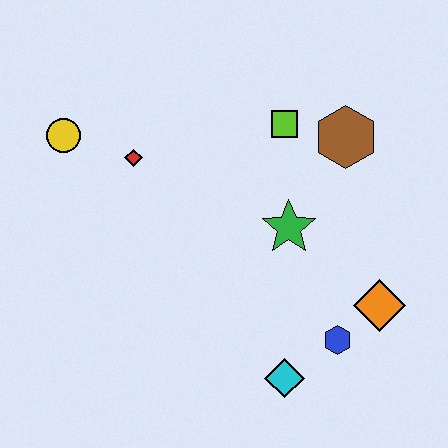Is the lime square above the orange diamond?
Yes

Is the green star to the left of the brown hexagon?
Yes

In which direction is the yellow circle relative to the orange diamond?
The yellow circle is to the left of the orange diamond.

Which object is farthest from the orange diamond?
The yellow circle is farthest from the orange diamond.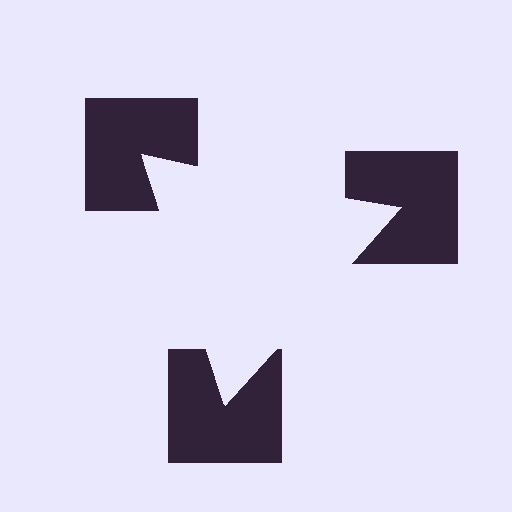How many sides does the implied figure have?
3 sides.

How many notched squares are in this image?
There are 3 — one at each vertex of the illusory triangle.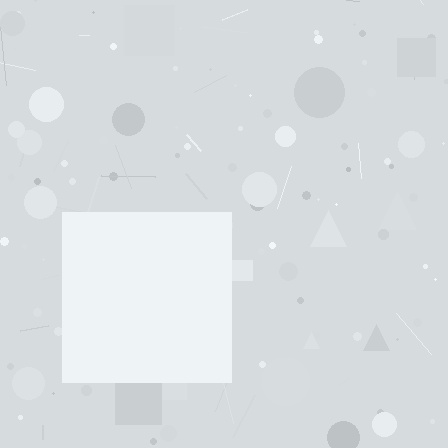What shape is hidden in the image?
A square is hidden in the image.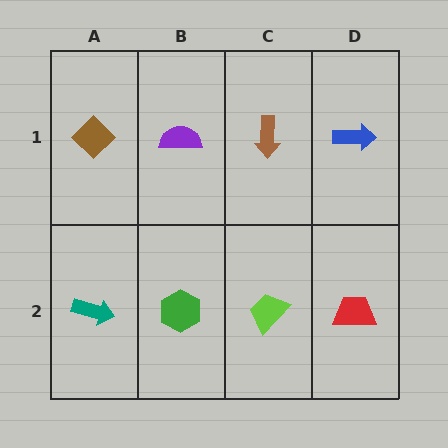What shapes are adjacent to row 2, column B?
A purple semicircle (row 1, column B), a teal arrow (row 2, column A), a lime trapezoid (row 2, column C).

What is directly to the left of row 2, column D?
A lime trapezoid.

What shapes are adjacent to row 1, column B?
A green hexagon (row 2, column B), a brown diamond (row 1, column A), a brown arrow (row 1, column C).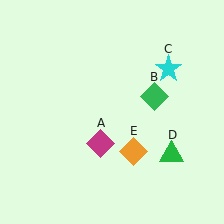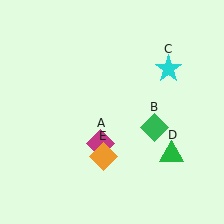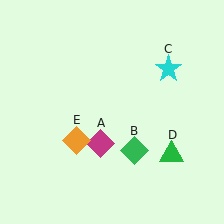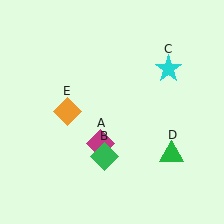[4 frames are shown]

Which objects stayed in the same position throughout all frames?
Magenta diamond (object A) and cyan star (object C) and green triangle (object D) remained stationary.